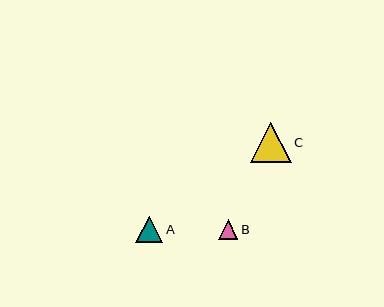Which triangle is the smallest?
Triangle B is the smallest with a size of approximately 19 pixels.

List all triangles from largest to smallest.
From largest to smallest: C, A, B.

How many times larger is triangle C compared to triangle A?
Triangle C is approximately 1.5 times the size of triangle A.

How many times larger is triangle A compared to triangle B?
Triangle A is approximately 1.4 times the size of triangle B.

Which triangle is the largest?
Triangle C is the largest with a size of approximately 41 pixels.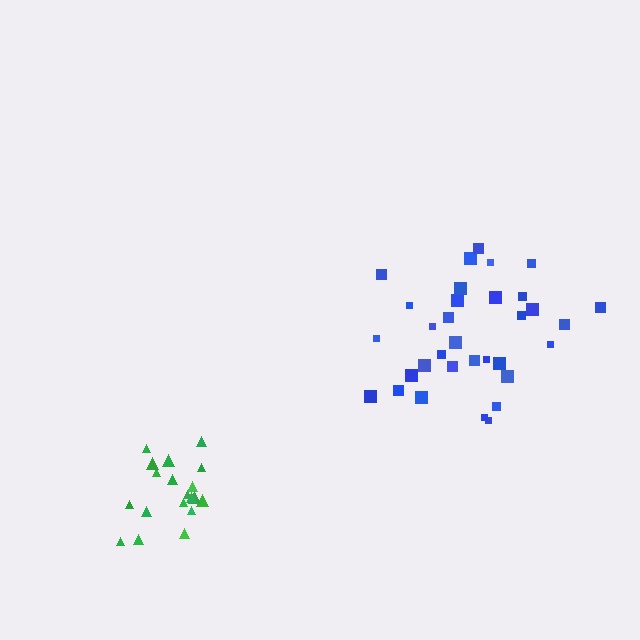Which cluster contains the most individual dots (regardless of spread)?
Blue (33).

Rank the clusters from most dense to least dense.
green, blue.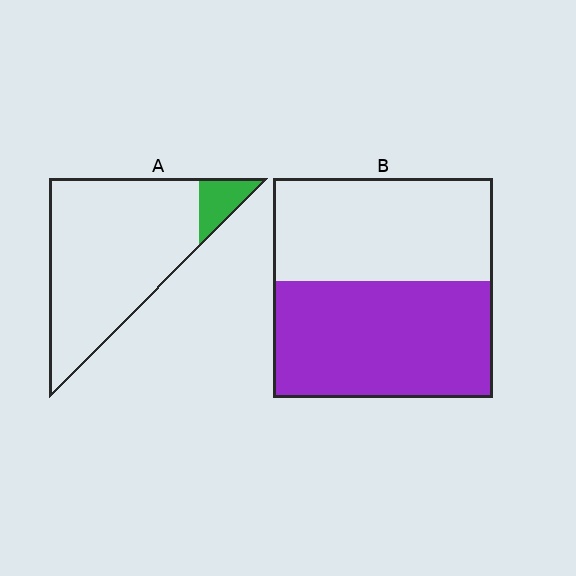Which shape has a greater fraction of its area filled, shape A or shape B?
Shape B.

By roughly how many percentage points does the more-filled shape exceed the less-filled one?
By roughly 45 percentage points (B over A).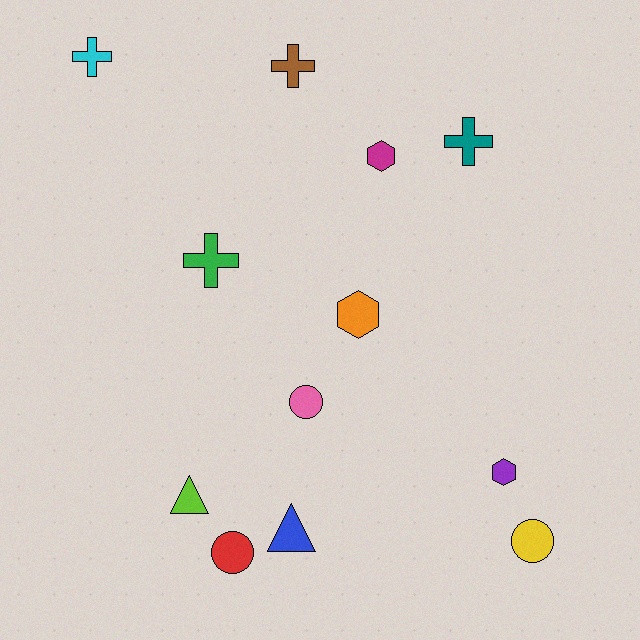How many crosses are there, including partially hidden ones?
There are 4 crosses.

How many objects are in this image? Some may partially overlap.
There are 12 objects.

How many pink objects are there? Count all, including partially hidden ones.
There is 1 pink object.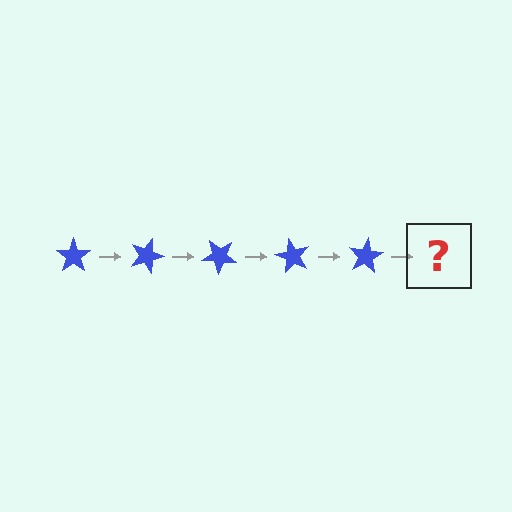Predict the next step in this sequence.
The next step is a blue star rotated 100 degrees.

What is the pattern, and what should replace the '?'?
The pattern is that the star rotates 20 degrees each step. The '?' should be a blue star rotated 100 degrees.